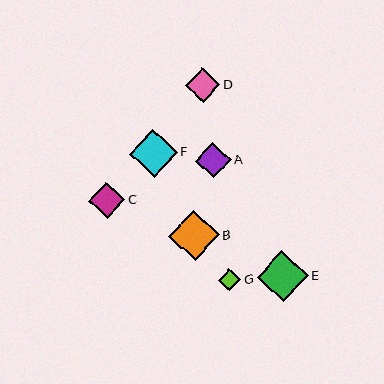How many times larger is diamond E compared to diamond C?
Diamond E is approximately 1.4 times the size of diamond C.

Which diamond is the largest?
Diamond E is the largest with a size of approximately 51 pixels.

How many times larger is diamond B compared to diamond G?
Diamond B is approximately 2.3 times the size of diamond G.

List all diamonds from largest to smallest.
From largest to smallest: E, B, F, C, A, D, G.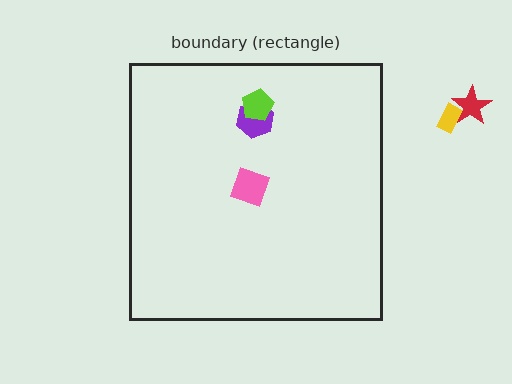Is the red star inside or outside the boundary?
Outside.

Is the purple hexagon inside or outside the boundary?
Inside.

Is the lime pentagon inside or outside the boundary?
Inside.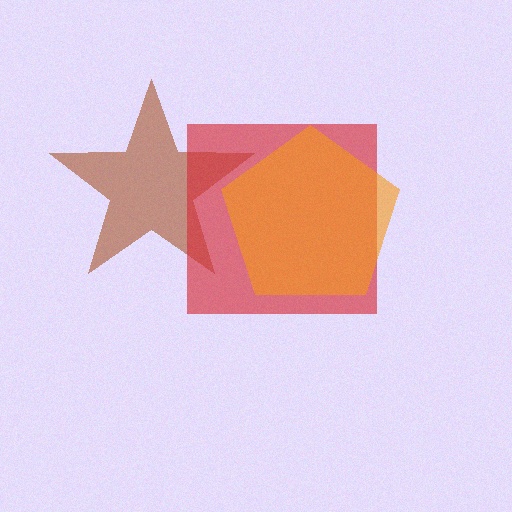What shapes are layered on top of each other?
The layered shapes are: a brown star, a red square, an orange pentagon.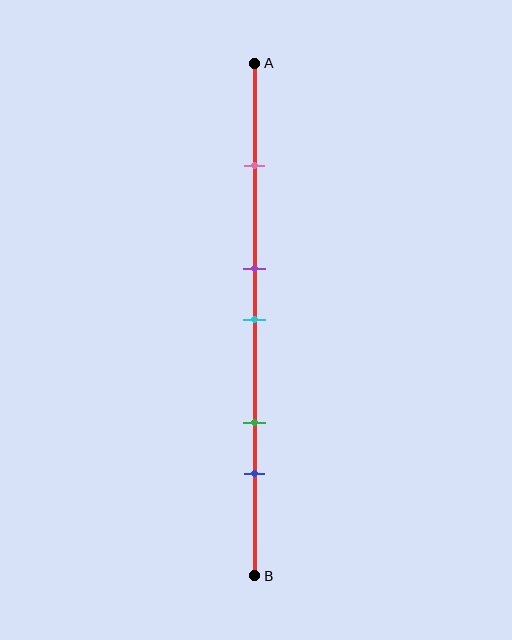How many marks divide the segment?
There are 5 marks dividing the segment.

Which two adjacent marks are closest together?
The purple and cyan marks are the closest adjacent pair.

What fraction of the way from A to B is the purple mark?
The purple mark is approximately 40% (0.4) of the way from A to B.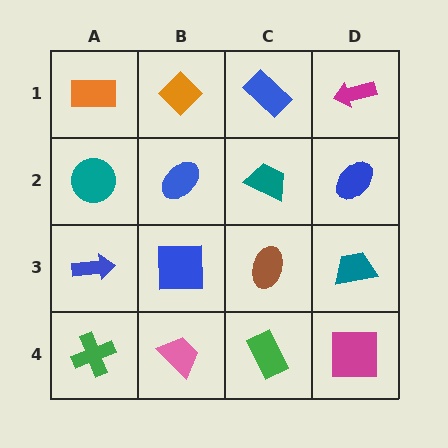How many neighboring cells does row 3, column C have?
4.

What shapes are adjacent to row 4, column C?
A brown ellipse (row 3, column C), a pink trapezoid (row 4, column B), a magenta square (row 4, column D).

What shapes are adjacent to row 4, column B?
A blue square (row 3, column B), a green cross (row 4, column A), a green rectangle (row 4, column C).